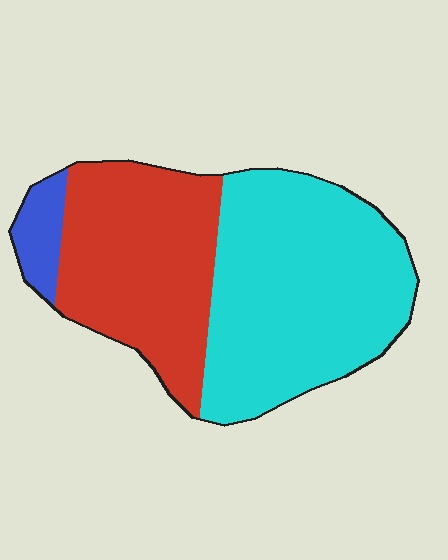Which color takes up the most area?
Cyan, at roughly 55%.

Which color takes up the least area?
Blue, at roughly 5%.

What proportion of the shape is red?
Red takes up about two fifths (2/5) of the shape.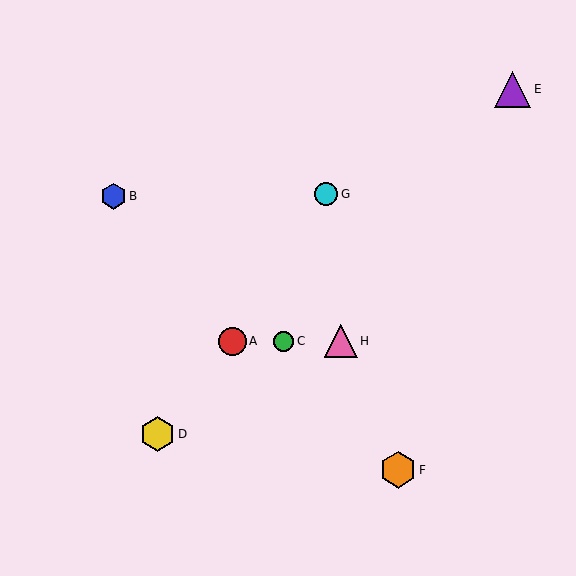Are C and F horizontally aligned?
No, C is at y≈341 and F is at y≈470.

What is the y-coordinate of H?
Object H is at y≈341.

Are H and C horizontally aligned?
Yes, both are at y≈341.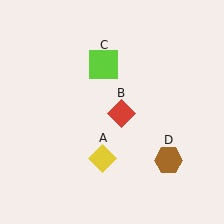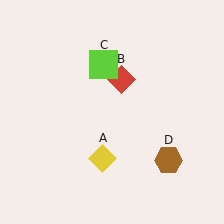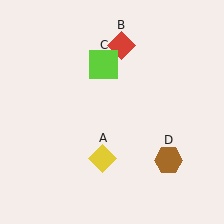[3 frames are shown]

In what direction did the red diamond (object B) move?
The red diamond (object B) moved up.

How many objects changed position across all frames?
1 object changed position: red diamond (object B).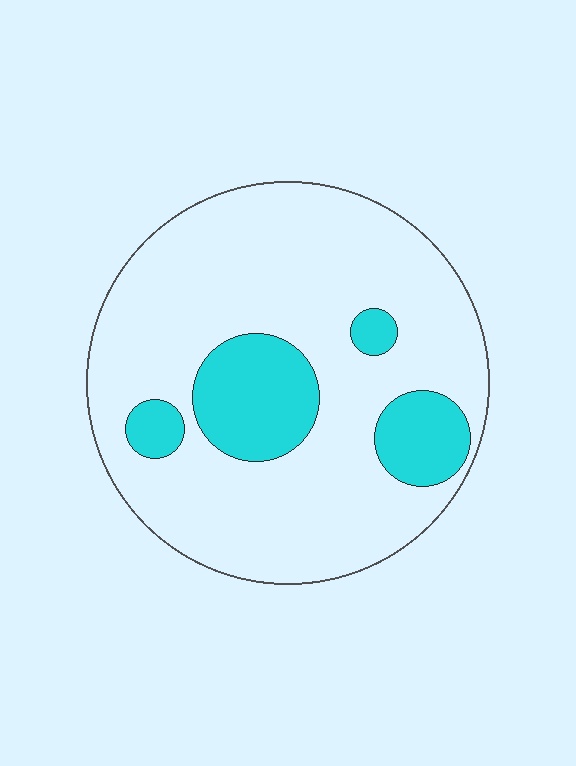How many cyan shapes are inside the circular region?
4.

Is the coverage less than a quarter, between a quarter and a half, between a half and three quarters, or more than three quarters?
Less than a quarter.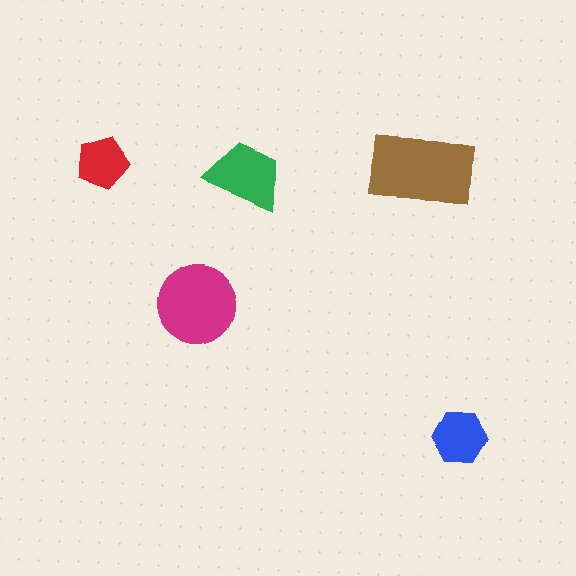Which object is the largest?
The brown rectangle.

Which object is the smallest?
The red pentagon.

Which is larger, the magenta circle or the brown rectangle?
The brown rectangle.